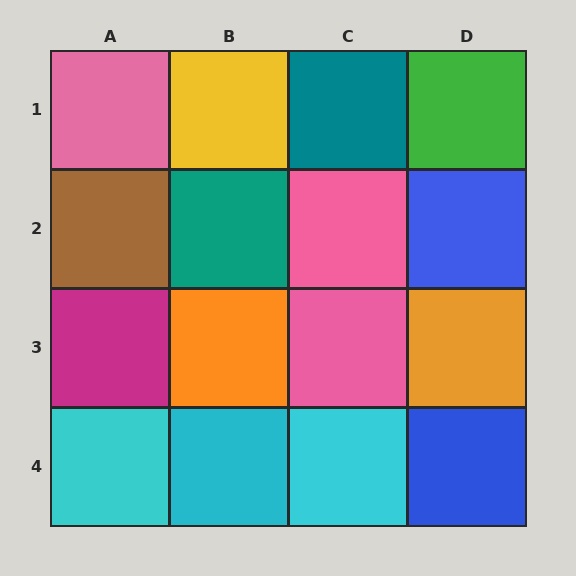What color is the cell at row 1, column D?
Green.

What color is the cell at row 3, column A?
Magenta.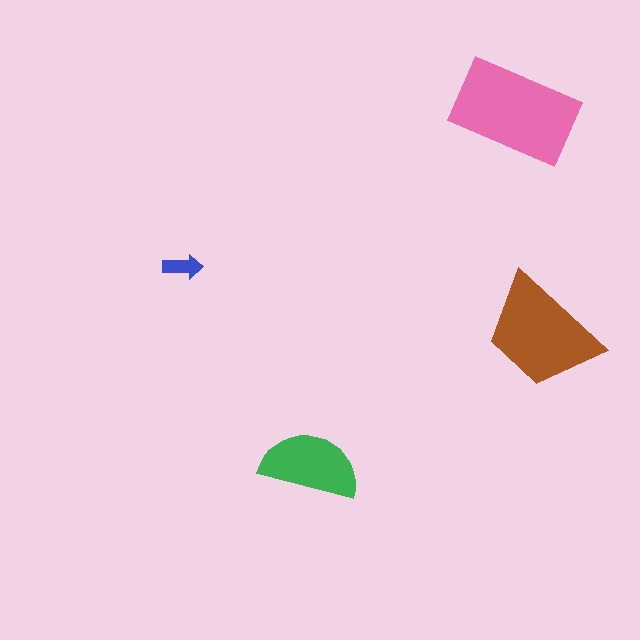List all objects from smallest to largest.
The blue arrow, the green semicircle, the brown trapezoid, the pink rectangle.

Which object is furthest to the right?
The brown trapezoid is rightmost.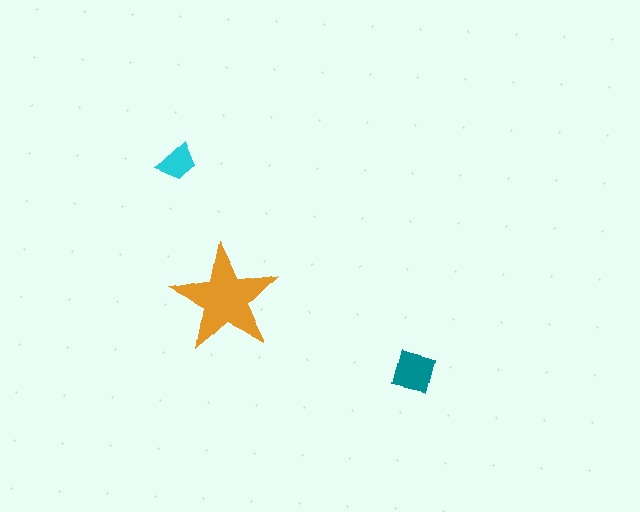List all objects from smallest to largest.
The cyan trapezoid, the teal square, the orange star.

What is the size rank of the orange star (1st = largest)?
1st.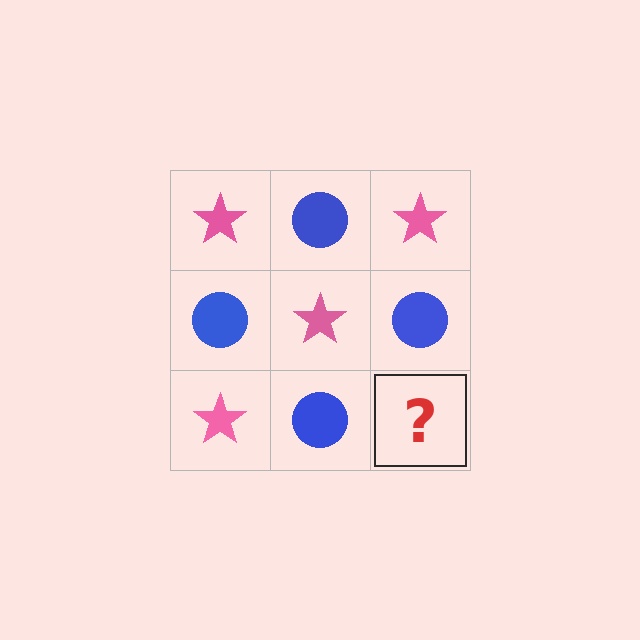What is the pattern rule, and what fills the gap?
The rule is that it alternates pink star and blue circle in a checkerboard pattern. The gap should be filled with a pink star.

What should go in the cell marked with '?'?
The missing cell should contain a pink star.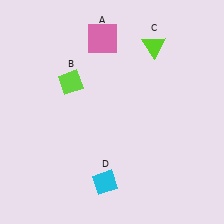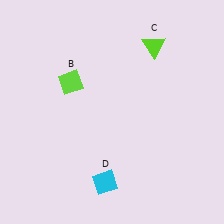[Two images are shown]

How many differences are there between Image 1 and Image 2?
There is 1 difference between the two images.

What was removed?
The pink square (A) was removed in Image 2.